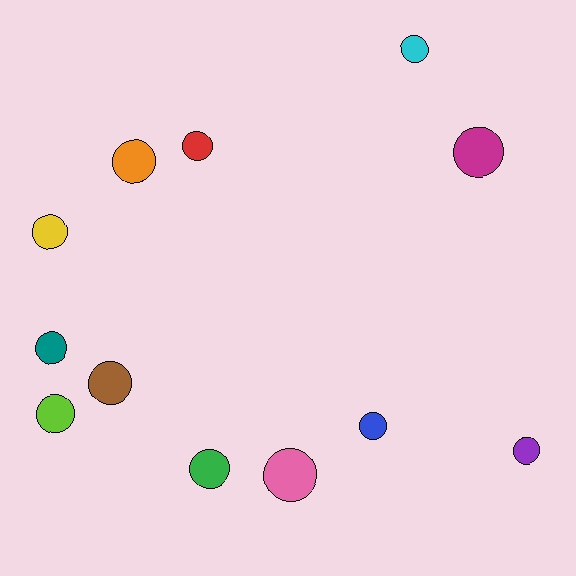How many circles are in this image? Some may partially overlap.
There are 12 circles.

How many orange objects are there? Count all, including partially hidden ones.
There is 1 orange object.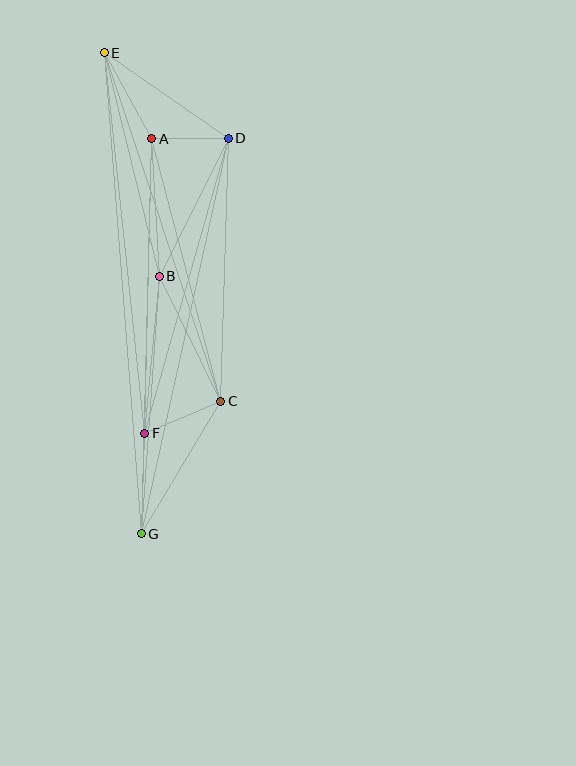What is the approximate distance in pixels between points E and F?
The distance between E and F is approximately 383 pixels.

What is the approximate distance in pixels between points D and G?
The distance between D and G is approximately 405 pixels.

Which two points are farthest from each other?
Points E and G are farthest from each other.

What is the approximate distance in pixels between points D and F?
The distance between D and F is approximately 307 pixels.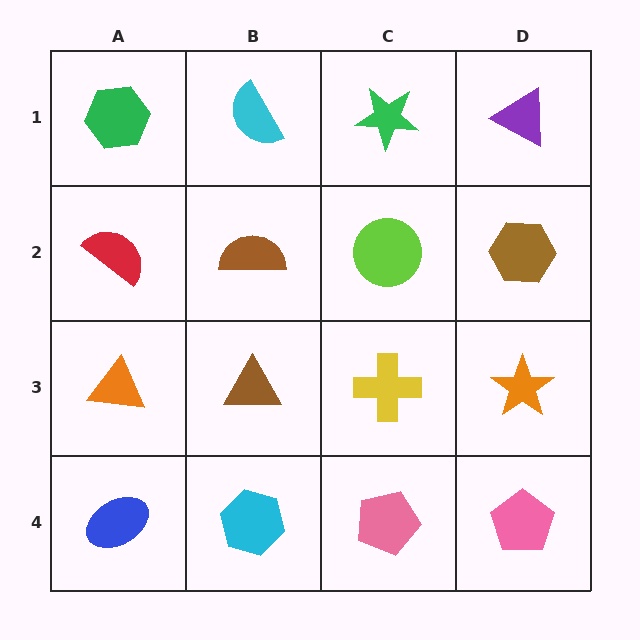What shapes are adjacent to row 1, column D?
A brown hexagon (row 2, column D), a green star (row 1, column C).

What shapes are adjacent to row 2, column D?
A purple triangle (row 1, column D), an orange star (row 3, column D), a lime circle (row 2, column C).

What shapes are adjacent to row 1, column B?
A brown semicircle (row 2, column B), a green hexagon (row 1, column A), a green star (row 1, column C).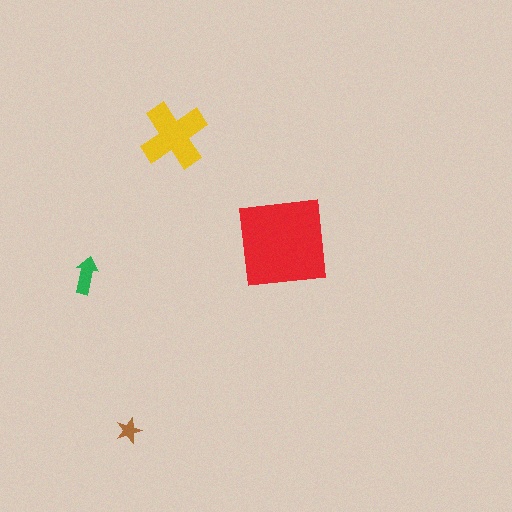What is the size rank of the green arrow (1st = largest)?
3rd.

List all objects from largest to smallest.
The red square, the yellow cross, the green arrow, the brown star.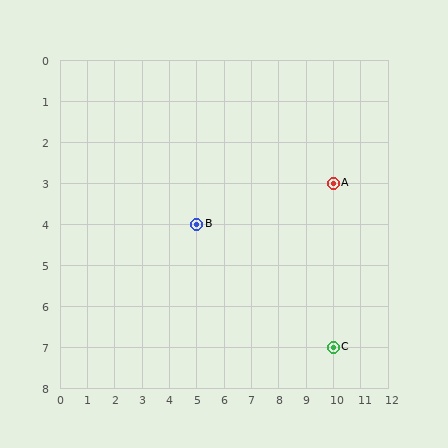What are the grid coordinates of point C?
Point C is at grid coordinates (10, 7).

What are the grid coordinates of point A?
Point A is at grid coordinates (10, 3).